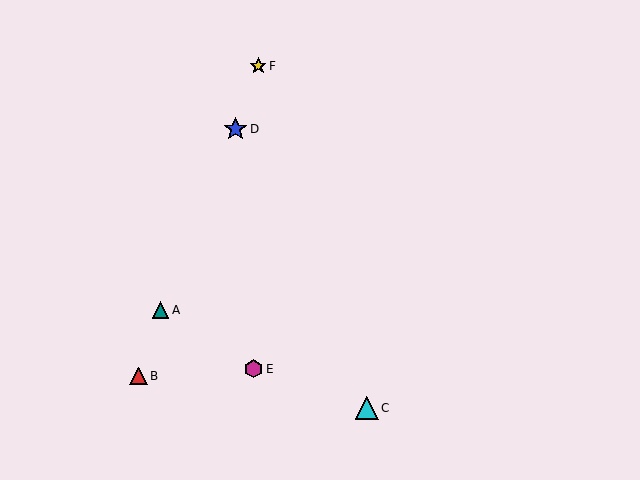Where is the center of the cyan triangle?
The center of the cyan triangle is at (367, 408).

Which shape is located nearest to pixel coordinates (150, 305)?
The teal triangle (labeled A) at (161, 310) is nearest to that location.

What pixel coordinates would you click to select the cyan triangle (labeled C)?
Click at (367, 408) to select the cyan triangle C.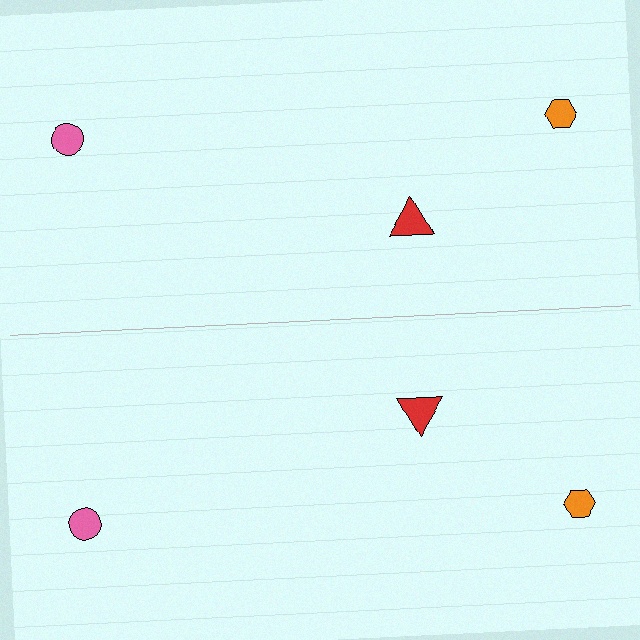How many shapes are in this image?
There are 6 shapes in this image.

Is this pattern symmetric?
Yes, this pattern has bilateral (reflection) symmetry.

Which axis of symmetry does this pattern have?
The pattern has a horizontal axis of symmetry running through the center of the image.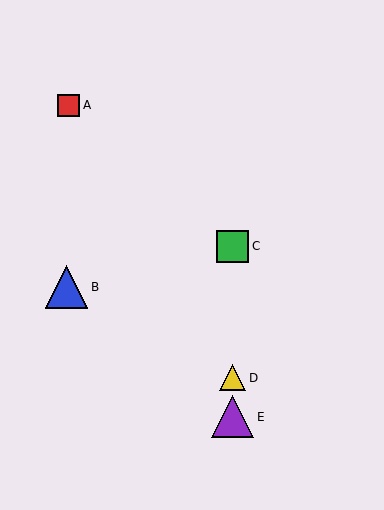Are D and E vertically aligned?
Yes, both are at x≈233.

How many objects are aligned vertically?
3 objects (C, D, E) are aligned vertically.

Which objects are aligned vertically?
Objects C, D, E are aligned vertically.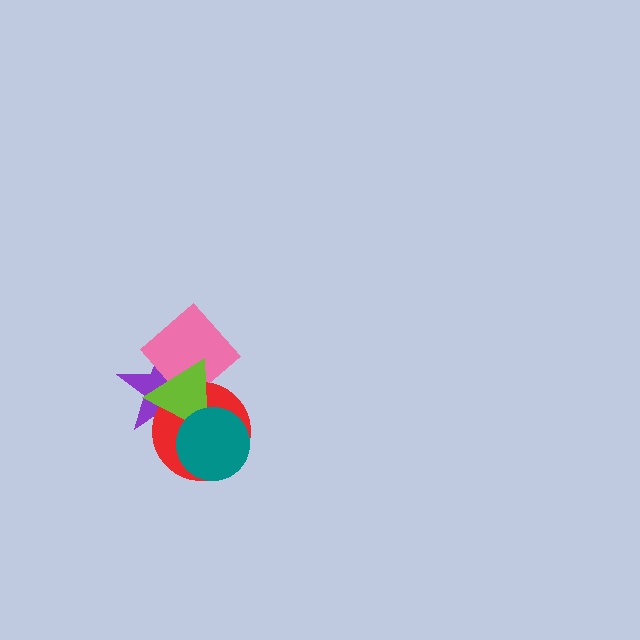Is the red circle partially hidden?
Yes, it is partially covered by another shape.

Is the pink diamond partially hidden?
Yes, it is partially covered by another shape.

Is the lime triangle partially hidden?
Yes, it is partially covered by another shape.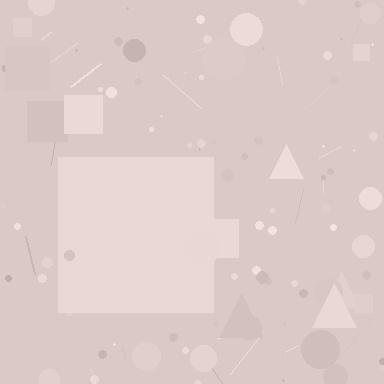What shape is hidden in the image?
A square is hidden in the image.